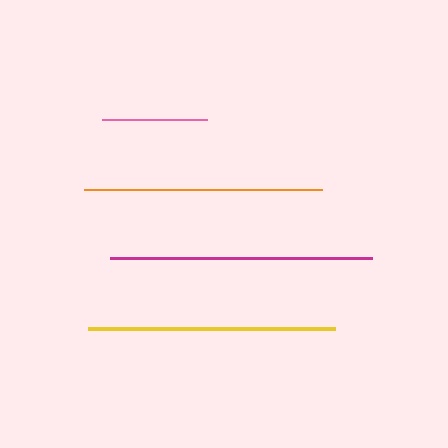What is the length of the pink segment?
The pink segment is approximately 105 pixels long.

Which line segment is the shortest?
The pink line is the shortest at approximately 105 pixels.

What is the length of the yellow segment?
The yellow segment is approximately 246 pixels long.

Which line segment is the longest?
The magenta line is the longest at approximately 263 pixels.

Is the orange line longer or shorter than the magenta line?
The magenta line is longer than the orange line.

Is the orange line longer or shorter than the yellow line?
The yellow line is longer than the orange line.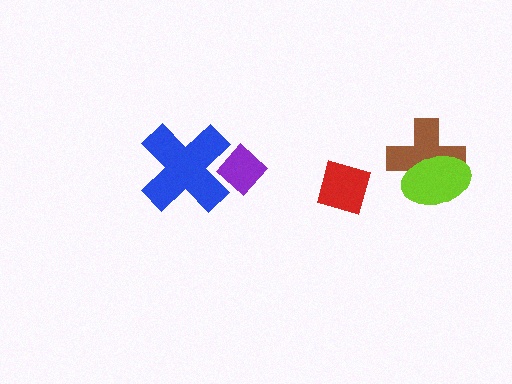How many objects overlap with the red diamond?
0 objects overlap with the red diamond.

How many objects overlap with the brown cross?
1 object overlaps with the brown cross.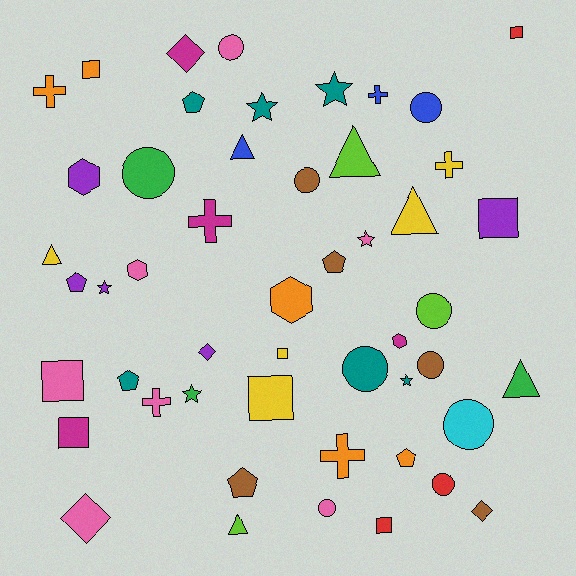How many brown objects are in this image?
There are 5 brown objects.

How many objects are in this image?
There are 50 objects.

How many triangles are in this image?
There are 6 triangles.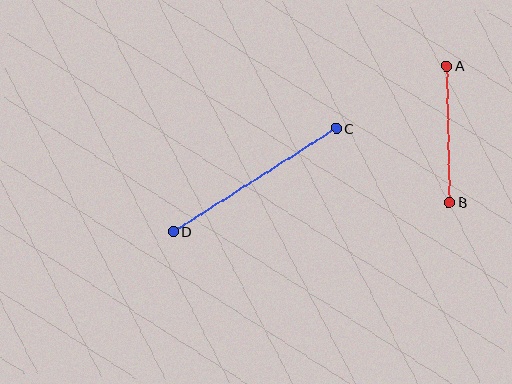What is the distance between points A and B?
The distance is approximately 136 pixels.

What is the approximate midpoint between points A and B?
The midpoint is at approximately (448, 134) pixels.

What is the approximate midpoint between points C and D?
The midpoint is at approximately (255, 180) pixels.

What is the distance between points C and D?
The distance is approximately 193 pixels.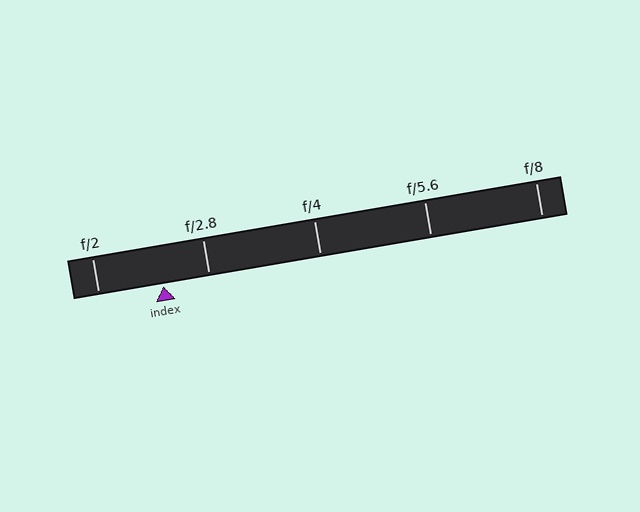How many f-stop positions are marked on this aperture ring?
There are 5 f-stop positions marked.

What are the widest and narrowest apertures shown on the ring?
The widest aperture shown is f/2 and the narrowest is f/8.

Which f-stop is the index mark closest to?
The index mark is closest to f/2.8.